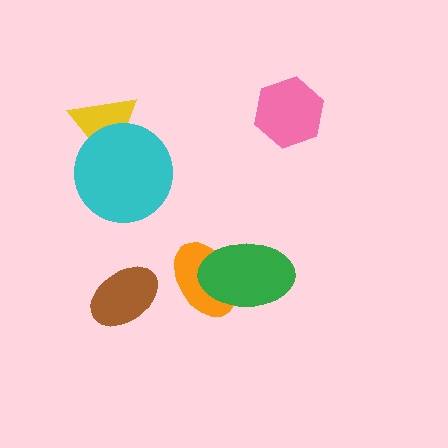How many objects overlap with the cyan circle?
1 object overlaps with the cyan circle.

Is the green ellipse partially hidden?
No, no other shape covers it.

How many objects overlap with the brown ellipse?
0 objects overlap with the brown ellipse.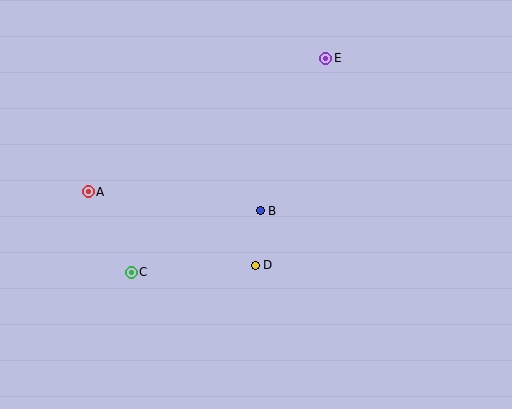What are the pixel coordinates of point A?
Point A is at (88, 192).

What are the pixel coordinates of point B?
Point B is at (260, 211).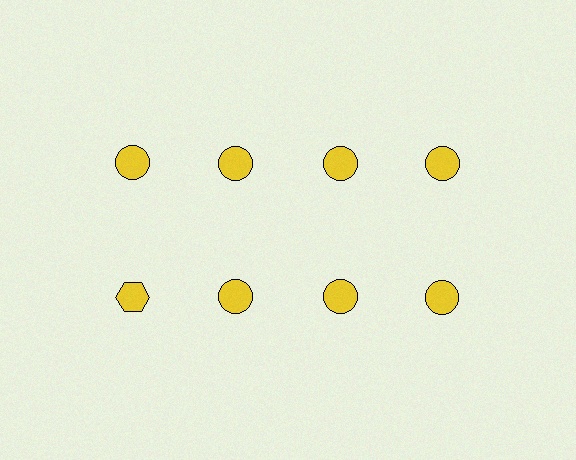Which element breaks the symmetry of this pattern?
The yellow hexagon in the second row, leftmost column breaks the symmetry. All other shapes are yellow circles.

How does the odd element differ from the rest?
It has a different shape: hexagon instead of circle.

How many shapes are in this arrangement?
There are 8 shapes arranged in a grid pattern.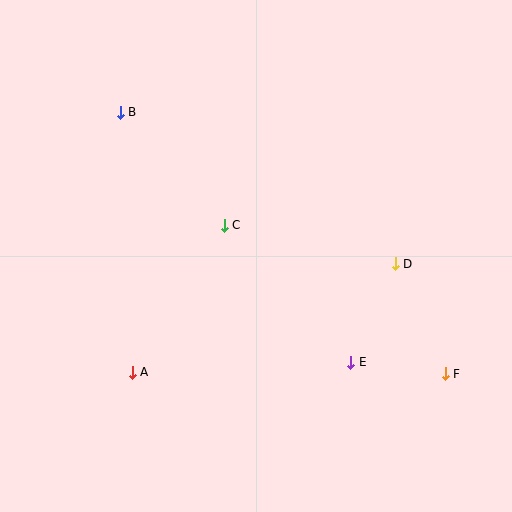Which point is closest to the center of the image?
Point C at (224, 225) is closest to the center.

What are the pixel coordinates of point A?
Point A is at (132, 372).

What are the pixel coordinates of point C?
Point C is at (224, 225).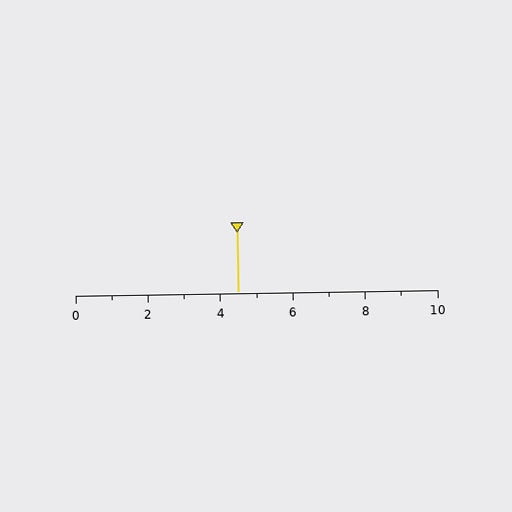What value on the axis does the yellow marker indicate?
The marker indicates approximately 4.5.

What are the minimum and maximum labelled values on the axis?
The axis runs from 0 to 10.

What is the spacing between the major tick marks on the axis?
The major ticks are spaced 2 apart.